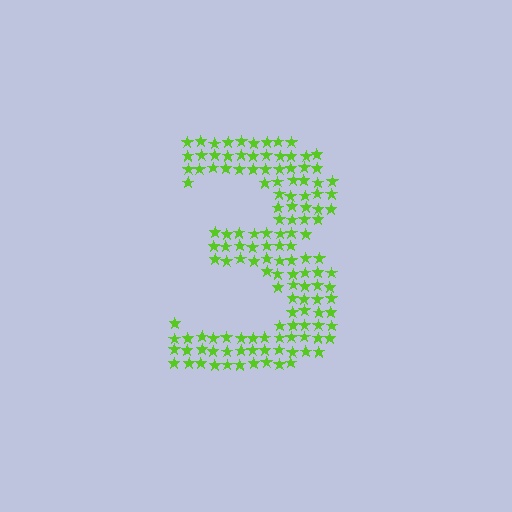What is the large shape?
The large shape is the digit 3.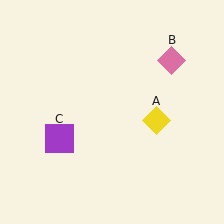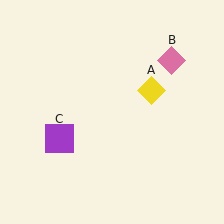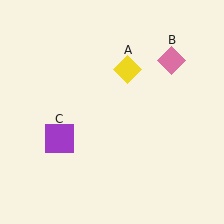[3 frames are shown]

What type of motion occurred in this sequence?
The yellow diamond (object A) rotated counterclockwise around the center of the scene.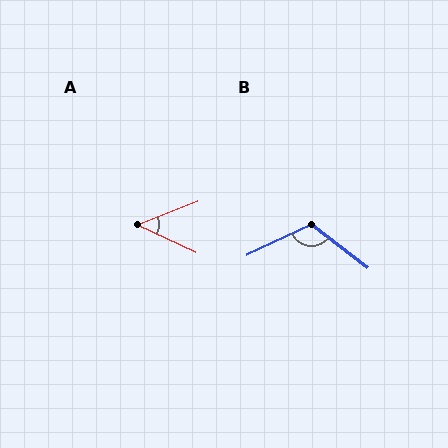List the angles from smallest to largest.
A (47°), B (118°).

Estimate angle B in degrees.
Approximately 118 degrees.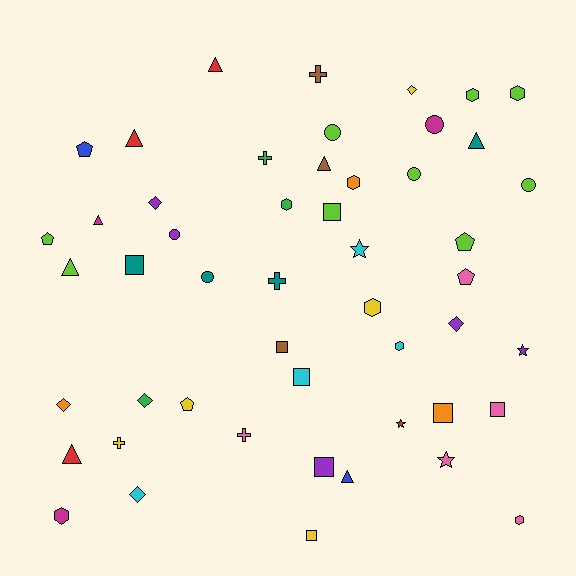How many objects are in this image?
There are 50 objects.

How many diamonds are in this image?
There are 6 diamonds.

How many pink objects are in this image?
There are 5 pink objects.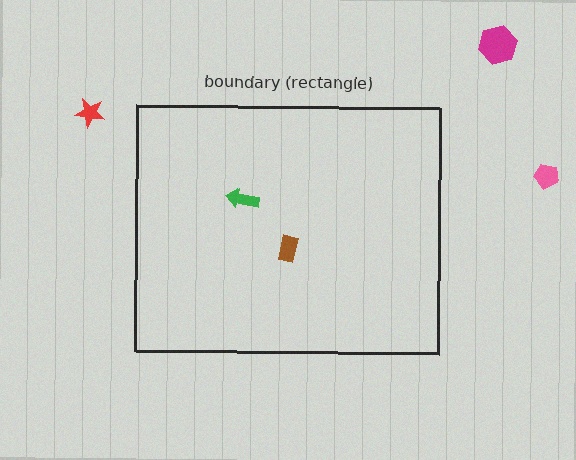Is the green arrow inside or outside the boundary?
Inside.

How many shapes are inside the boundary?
2 inside, 3 outside.